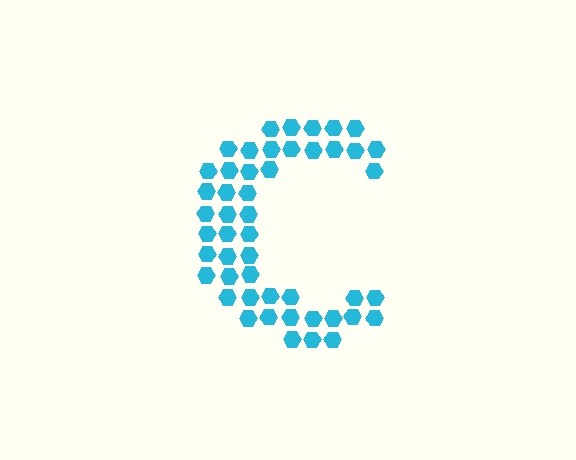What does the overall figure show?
The overall figure shows the letter C.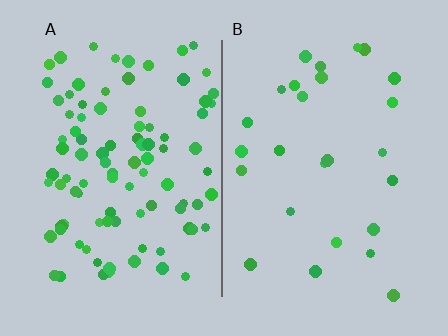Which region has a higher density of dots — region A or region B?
A (the left).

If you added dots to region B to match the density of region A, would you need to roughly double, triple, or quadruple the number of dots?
Approximately quadruple.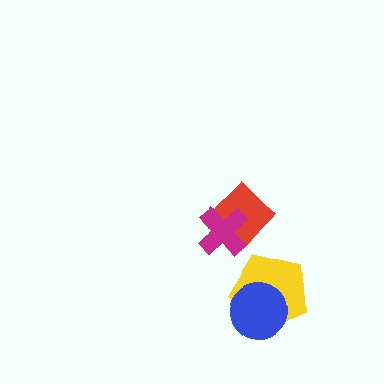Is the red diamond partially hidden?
Yes, it is partially covered by another shape.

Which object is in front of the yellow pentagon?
The blue circle is in front of the yellow pentagon.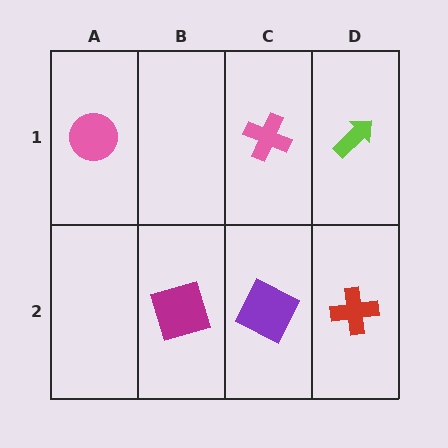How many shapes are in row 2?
3 shapes.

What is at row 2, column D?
A red cross.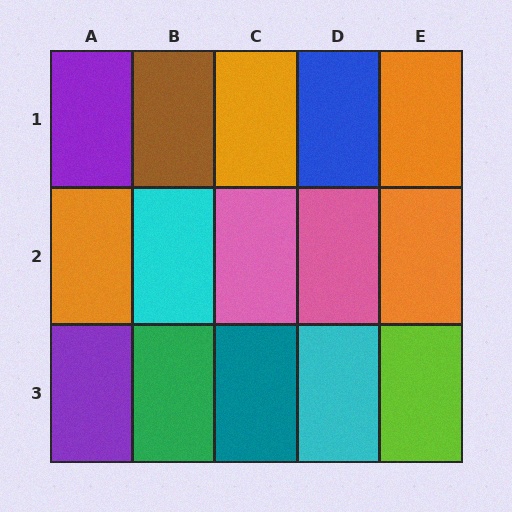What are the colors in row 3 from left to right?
Purple, green, teal, cyan, lime.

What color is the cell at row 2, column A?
Orange.